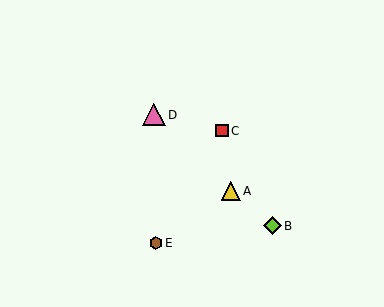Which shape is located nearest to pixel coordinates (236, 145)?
The red square (labeled C) at (222, 131) is nearest to that location.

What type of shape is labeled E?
Shape E is a brown hexagon.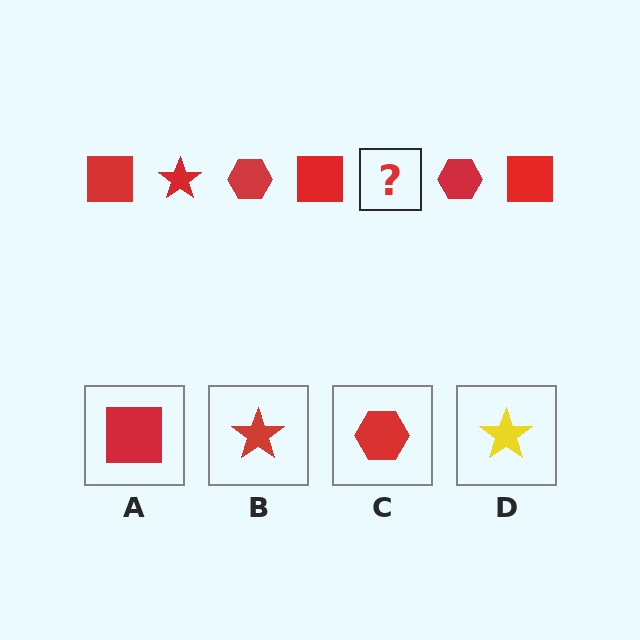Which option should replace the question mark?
Option B.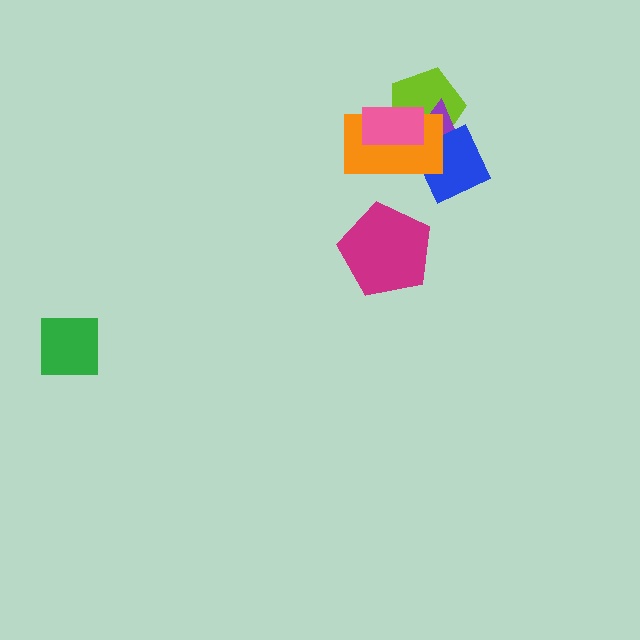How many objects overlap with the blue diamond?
3 objects overlap with the blue diamond.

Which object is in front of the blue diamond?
The orange rectangle is in front of the blue diamond.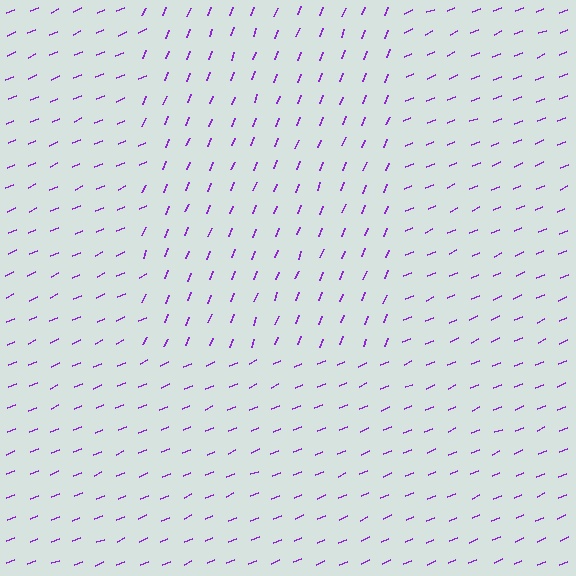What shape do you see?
I see a rectangle.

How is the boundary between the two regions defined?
The boundary is defined purely by a change in line orientation (approximately 45 degrees difference). All lines are the same color and thickness.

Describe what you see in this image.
The image is filled with small purple line segments. A rectangle region in the image has lines oriented differently from the surrounding lines, creating a visible texture boundary.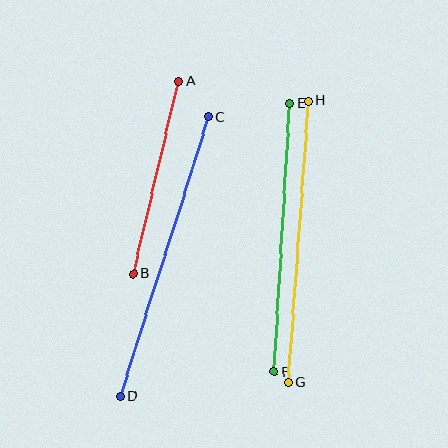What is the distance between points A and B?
The distance is approximately 198 pixels.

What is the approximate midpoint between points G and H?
The midpoint is at approximately (298, 241) pixels.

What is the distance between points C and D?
The distance is approximately 293 pixels.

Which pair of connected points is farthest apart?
Points C and D are farthest apart.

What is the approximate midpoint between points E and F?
The midpoint is at approximately (282, 238) pixels.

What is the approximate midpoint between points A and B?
The midpoint is at approximately (156, 177) pixels.